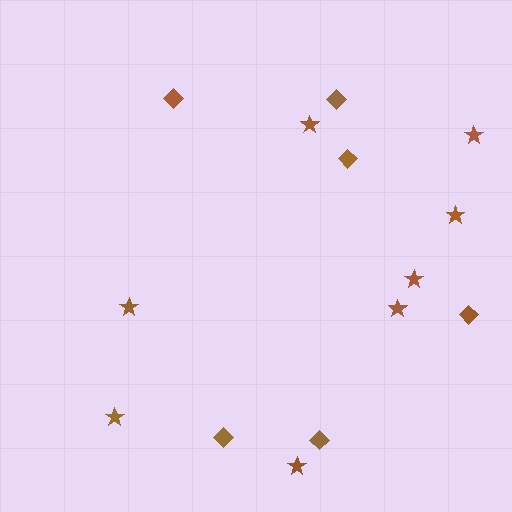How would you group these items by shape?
There are 2 groups: one group of stars (8) and one group of diamonds (6).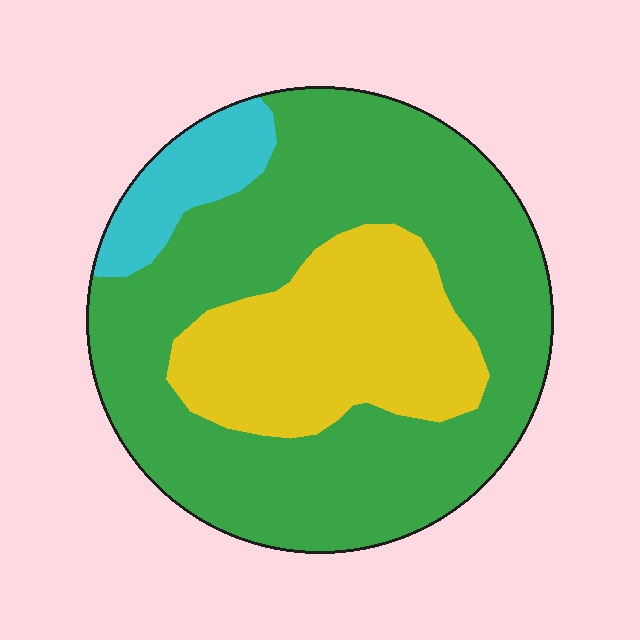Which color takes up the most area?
Green, at roughly 65%.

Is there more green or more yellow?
Green.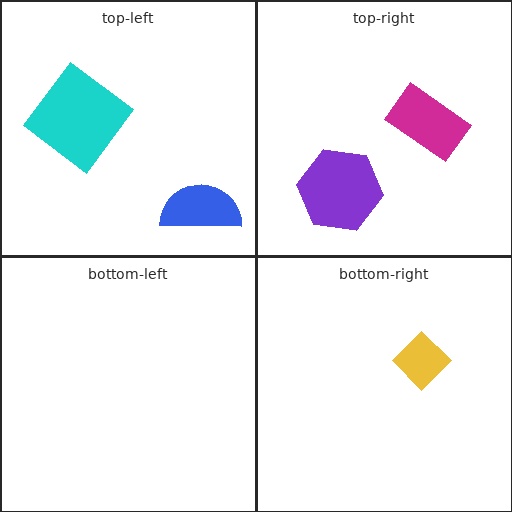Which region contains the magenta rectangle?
The top-right region.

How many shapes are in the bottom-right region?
1.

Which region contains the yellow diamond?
The bottom-right region.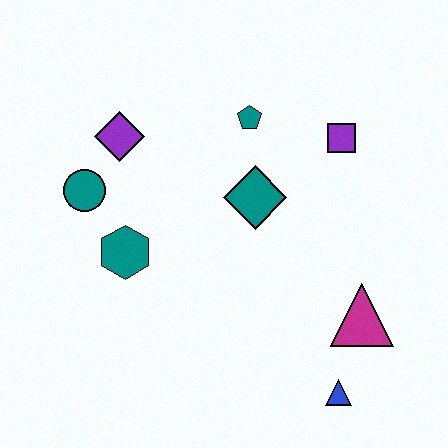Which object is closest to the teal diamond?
The teal pentagon is closest to the teal diamond.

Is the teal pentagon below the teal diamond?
No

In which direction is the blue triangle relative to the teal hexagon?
The blue triangle is to the right of the teal hexagon.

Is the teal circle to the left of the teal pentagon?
Yes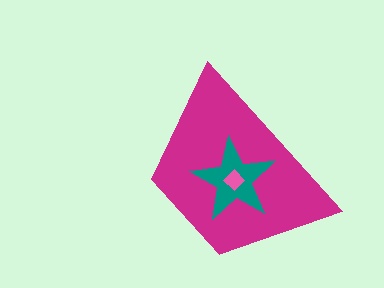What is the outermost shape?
The magenta trapezoid.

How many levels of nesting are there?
3.